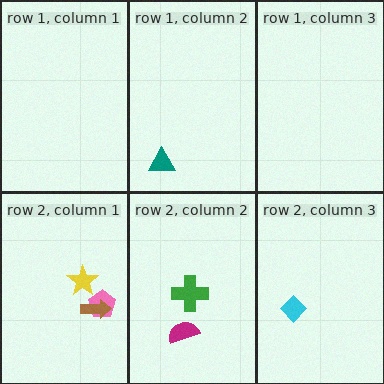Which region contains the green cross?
The row 2, column 2 region.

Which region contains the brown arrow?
The row 2, column 1 region.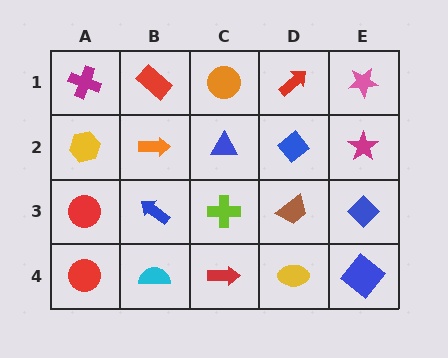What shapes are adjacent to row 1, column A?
A yellow hexagon (row 2, column A), a red rectangle (row 1, column B).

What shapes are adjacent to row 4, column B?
A blue arrow (row 3, column B), a red circle (row 4, column A), a red arrow (row 4, column C).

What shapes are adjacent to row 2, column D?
A red arrow (row 1, column D), a brown trapezoid (row 3, column D), a blue triangle (row 2, column C), a magenta star (row 2, column E).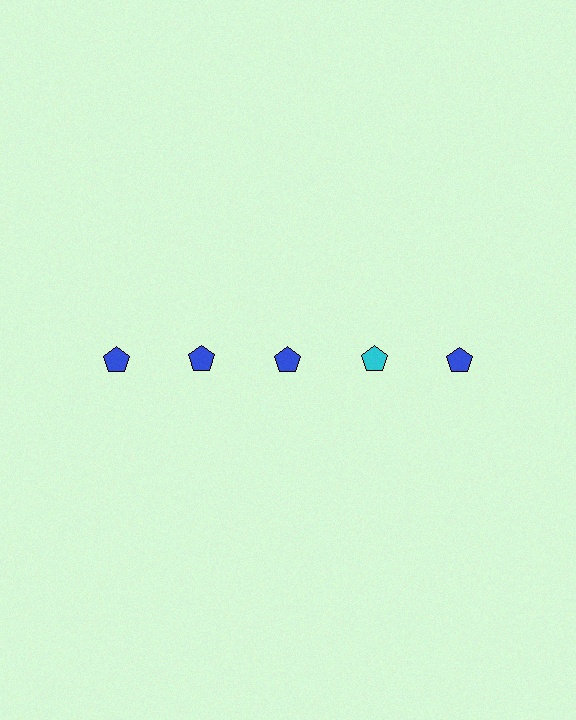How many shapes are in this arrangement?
There are 5 shapes arranged in a grid pattern.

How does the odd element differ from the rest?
It has a different color: cyan instead of blue.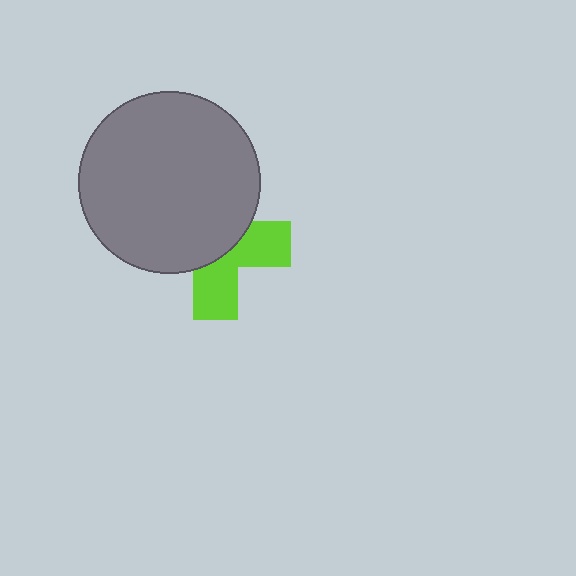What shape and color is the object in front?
The object in front is a gray circle.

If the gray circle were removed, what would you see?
You would see the complete lime cross.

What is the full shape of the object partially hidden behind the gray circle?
The partially hidden object is a lime cross.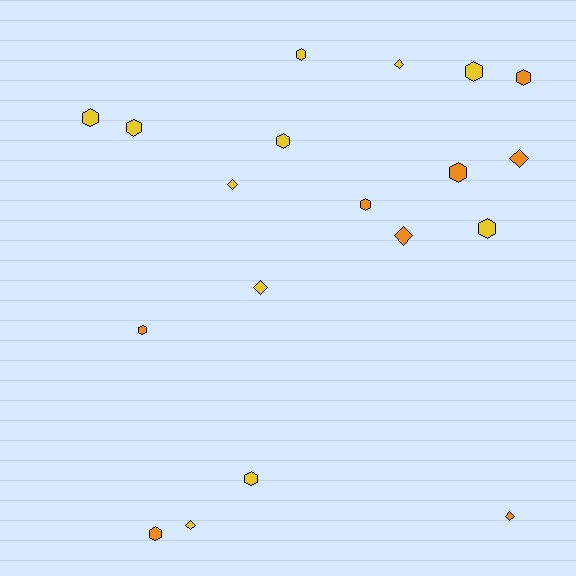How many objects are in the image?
There are 19 objects.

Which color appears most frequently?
Yellow, with 11 objects.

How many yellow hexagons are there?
There are 7 yellow hexagons.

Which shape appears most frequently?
Hexagon, with 12 objects.